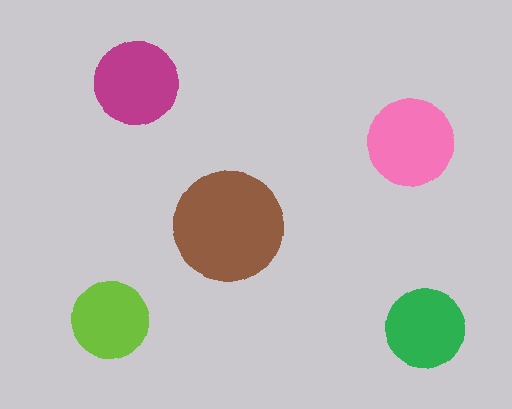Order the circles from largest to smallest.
the brown one, the pink one, the magenta one, the green one, the lime one.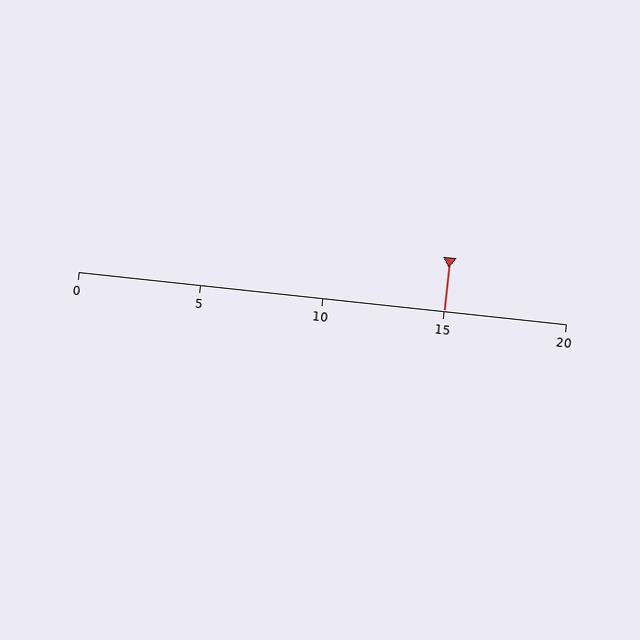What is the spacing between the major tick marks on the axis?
The major ticks are spaced 5 apart.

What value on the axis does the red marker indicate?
The marker indicates approximately 15.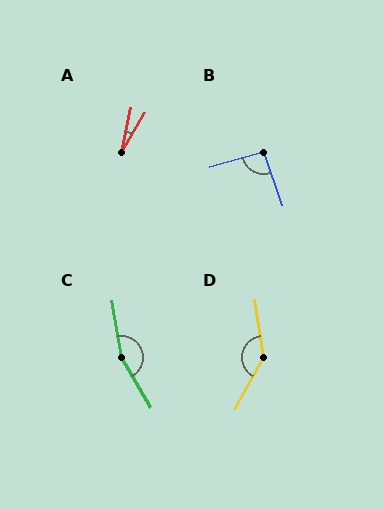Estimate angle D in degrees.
Approximately 143 degrees.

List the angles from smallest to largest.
A (19°), B (94°), D (143°), C (159°).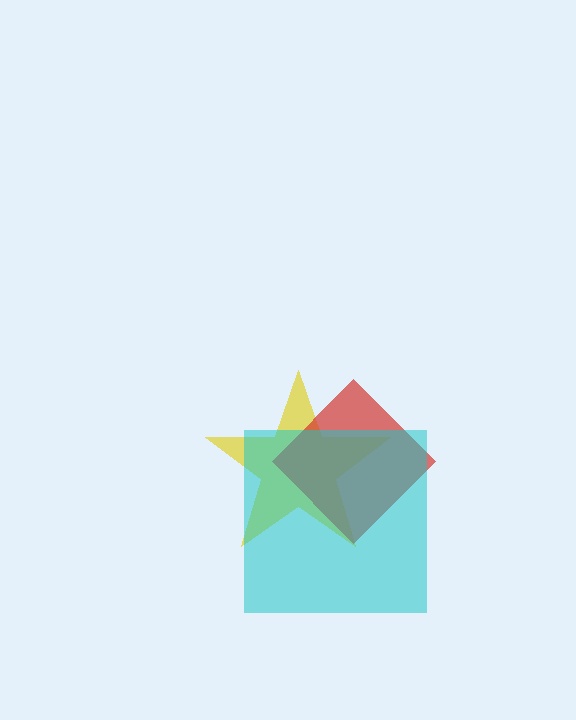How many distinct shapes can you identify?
There are 3 distinct shapes: a yellow star, a red diamond, a cyan square.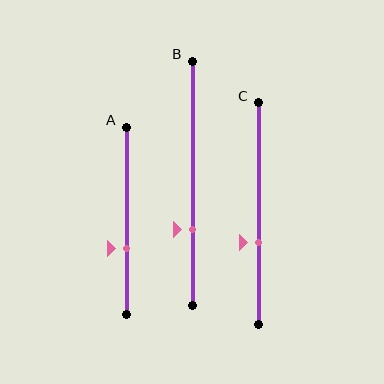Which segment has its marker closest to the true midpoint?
Segment C has its marker closest to the true midpoint.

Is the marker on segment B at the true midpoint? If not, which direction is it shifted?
No, the marker on segment B is shifted downward by about 19% of the segment length.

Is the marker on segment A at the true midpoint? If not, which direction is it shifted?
No, the marker on segment A is shifted downward by about 15% of the segment length.